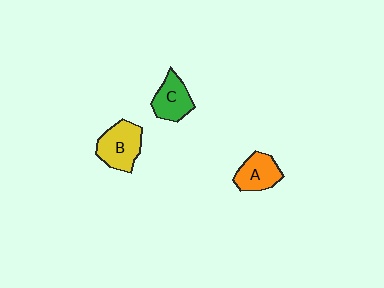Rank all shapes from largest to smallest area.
From largest to smallest: B (yellow), C (green), A (orange).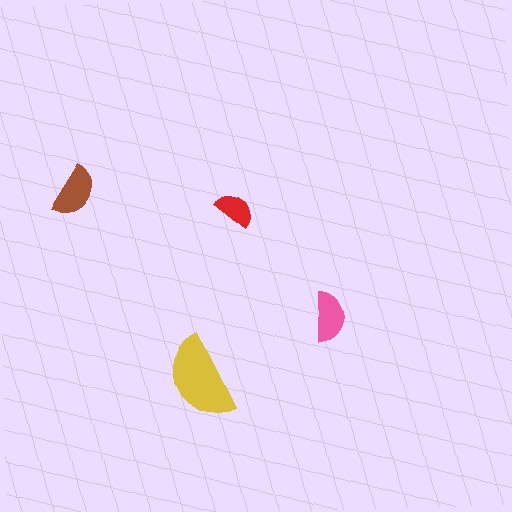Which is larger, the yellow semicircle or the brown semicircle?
The yellow one.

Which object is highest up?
The brown semicircle is topmost.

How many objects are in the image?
There are 4 objects in the image.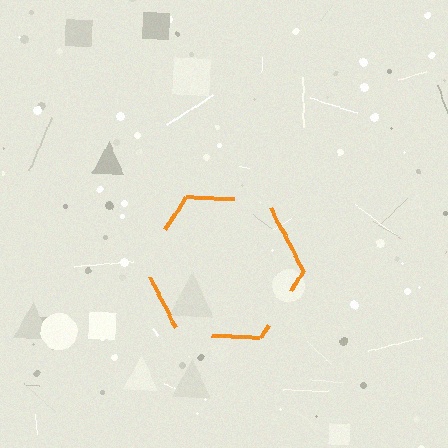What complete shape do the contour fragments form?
The contour fragments form a hexagon.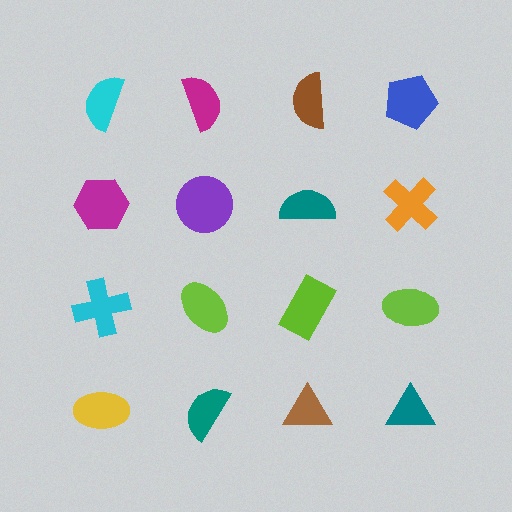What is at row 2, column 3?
A teal semicircle.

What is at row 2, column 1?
A magenta hexagon.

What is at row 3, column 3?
A lime rectangle.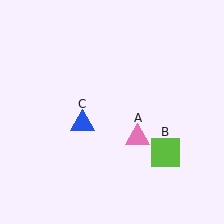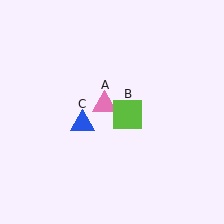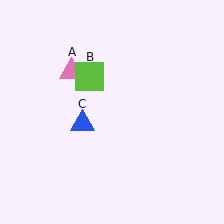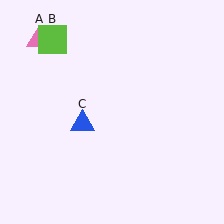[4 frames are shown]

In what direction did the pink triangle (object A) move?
The pink triangle (object A) moved up and to the left.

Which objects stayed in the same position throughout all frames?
Blue triangle (object C) remained stationary.